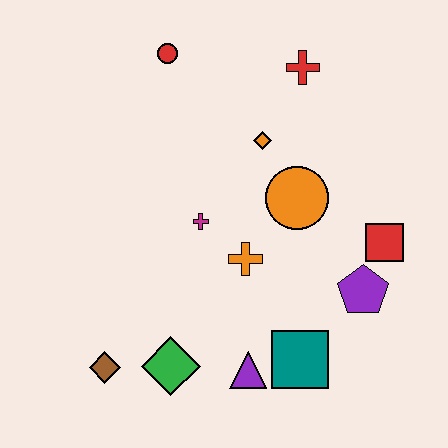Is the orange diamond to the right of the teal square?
No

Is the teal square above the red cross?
No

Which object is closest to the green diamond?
The brown diamond is closest to the green diamond.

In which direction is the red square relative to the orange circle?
The red square is to the right of the orange circle.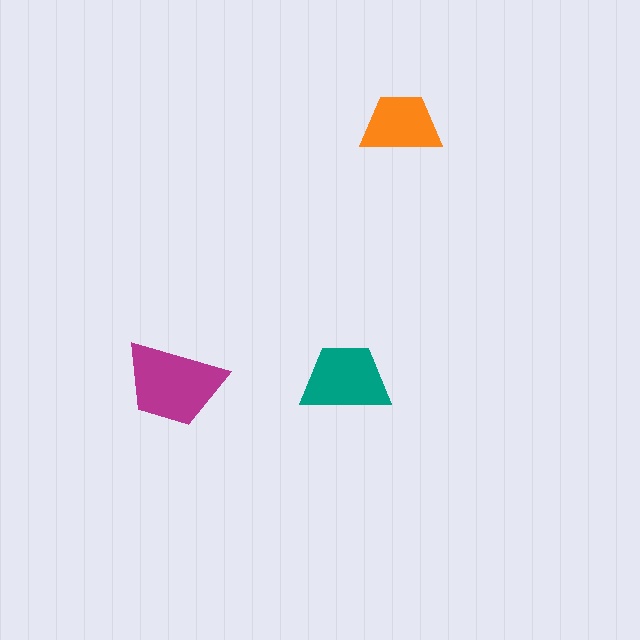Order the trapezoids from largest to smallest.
the magenta one, the teal one, the orange one.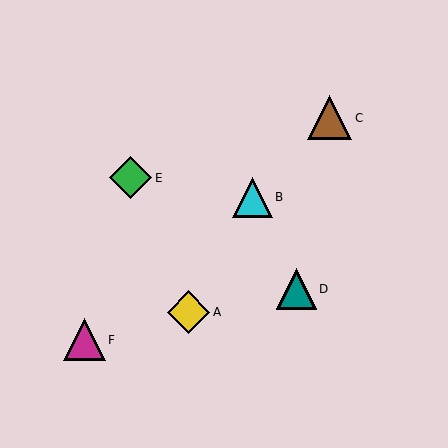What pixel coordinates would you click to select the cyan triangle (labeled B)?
Click at (252, 197) to select the cyan triangle B.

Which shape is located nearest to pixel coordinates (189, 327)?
The yellow diamond (labeled A) at (189, 312) is nearest to that location.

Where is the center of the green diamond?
The center of the green diamond is at (131, 178).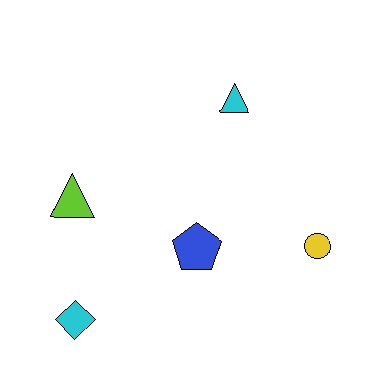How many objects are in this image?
There are 5 objects.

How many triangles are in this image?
There are 2 triangles.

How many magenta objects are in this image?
There are no magenta objects.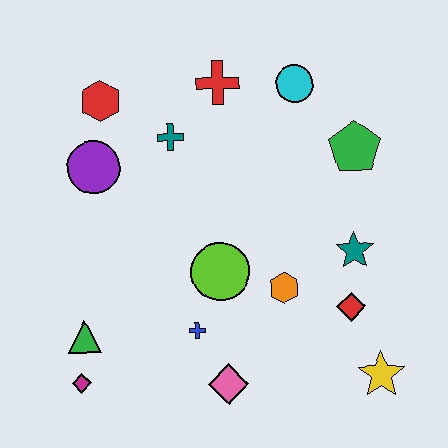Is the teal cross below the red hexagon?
Yes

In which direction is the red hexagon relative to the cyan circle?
The red hexagon is to the left of the cyan circle.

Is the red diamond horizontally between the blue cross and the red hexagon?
No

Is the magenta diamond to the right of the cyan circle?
No